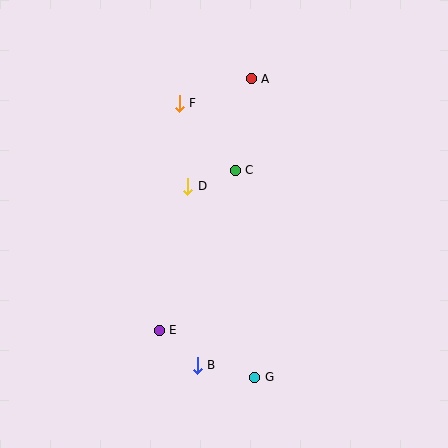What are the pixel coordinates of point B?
Point B is at (197, 365).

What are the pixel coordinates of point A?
Point A is at (251, 79).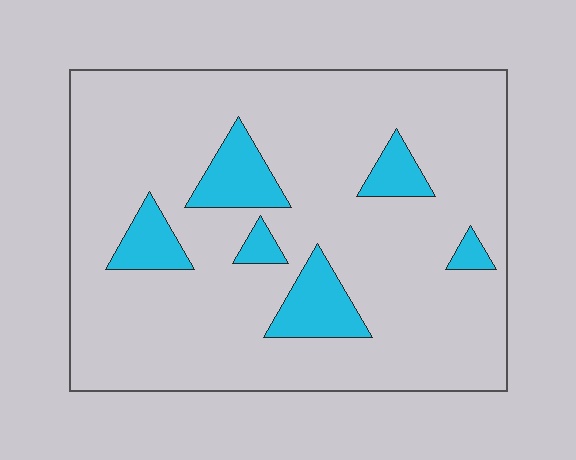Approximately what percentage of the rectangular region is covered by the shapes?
Approximately 15%.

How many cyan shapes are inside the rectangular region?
6.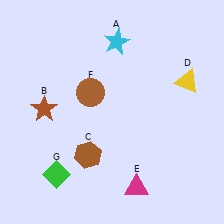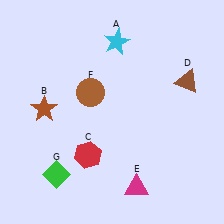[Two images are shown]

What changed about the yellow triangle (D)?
In Image 1, D is yellow. In Image 2, it changed to brown.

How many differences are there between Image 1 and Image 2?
There are 2 differences between the two images.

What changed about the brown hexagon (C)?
In Image 1, C is brown. In Image 2, it changed to red.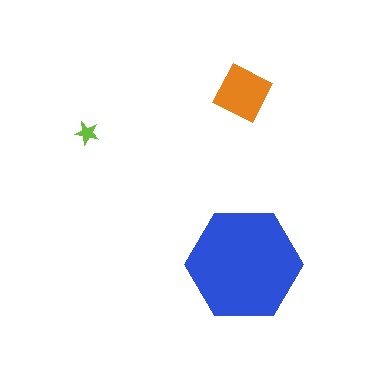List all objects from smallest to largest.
The lime star, the orange diamond, the blue hexagon.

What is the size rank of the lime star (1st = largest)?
3rd.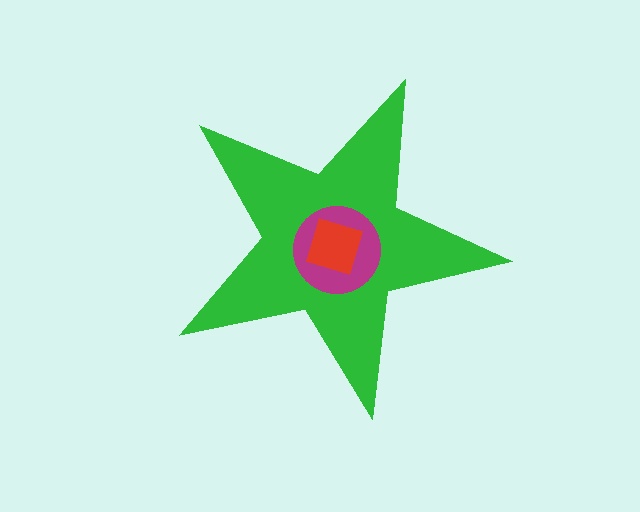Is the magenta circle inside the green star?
Yes.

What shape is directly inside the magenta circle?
The red square.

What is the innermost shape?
The red square.